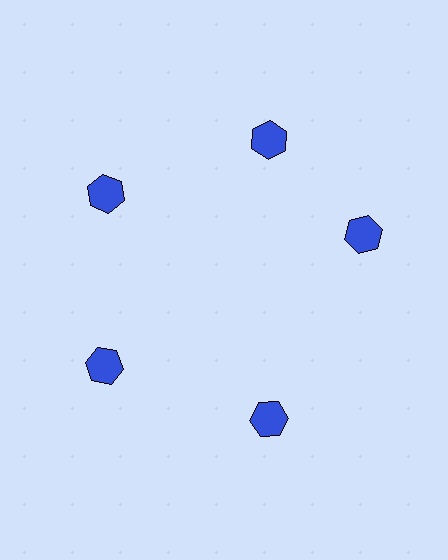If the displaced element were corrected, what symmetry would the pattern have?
It would have 5-fold rotational symmetry — the pattern would map onto itself every 72 degrees.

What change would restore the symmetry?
The symmetry would be restored by rotating it back into even spacing with its neighbors so that all 5 hexagons sit at equal angles and equal distance from the center.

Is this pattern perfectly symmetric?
No. The 5 blue hexagons are arranged in a ring, but one element near the 3 o'clock position is rotated out of alignment along the ring, breaking the 5-fold rotational symmetry.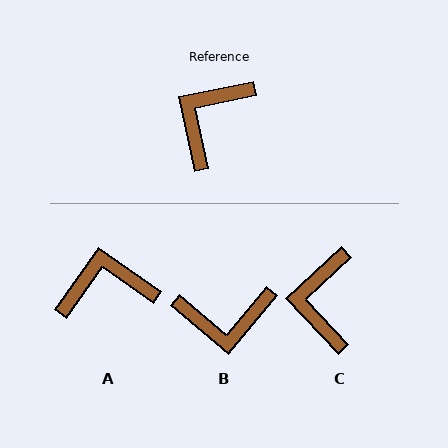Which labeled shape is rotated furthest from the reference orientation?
B, about 128 degrees away.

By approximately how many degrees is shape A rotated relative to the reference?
Approximately 47 degrees clockwise.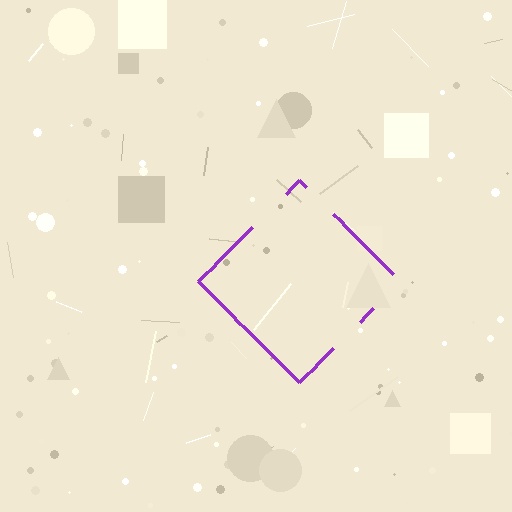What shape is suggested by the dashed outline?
The dashed outline suggests a diamond.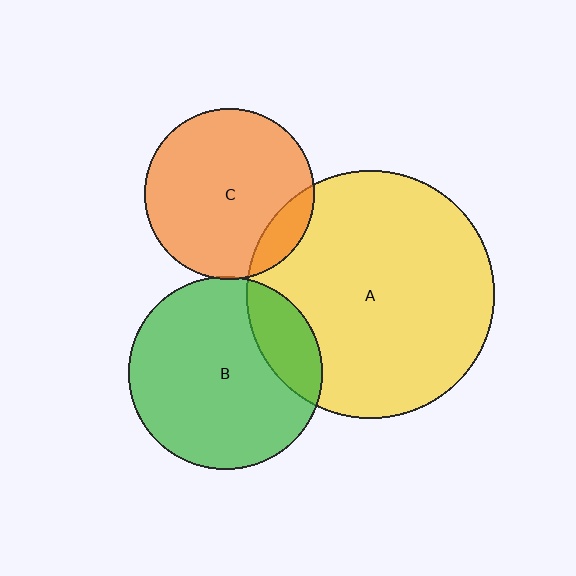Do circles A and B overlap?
Yes.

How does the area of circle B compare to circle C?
Approximately 1.3 times.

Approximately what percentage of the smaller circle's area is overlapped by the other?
Approximately 20%.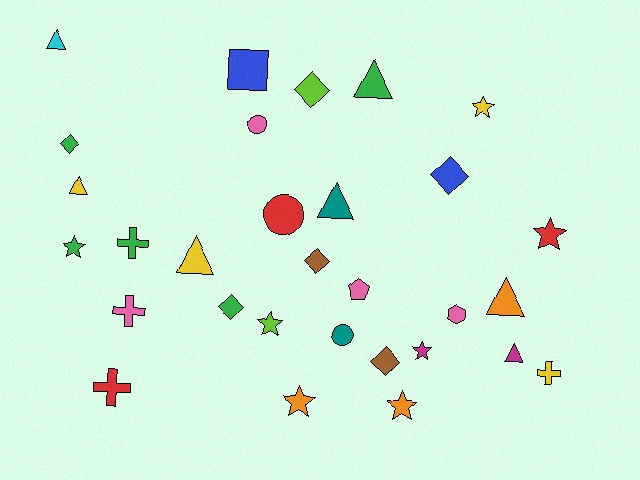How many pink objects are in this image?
There are 4 pink objects.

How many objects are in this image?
There are 30 objects.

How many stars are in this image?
There are 7 stars.